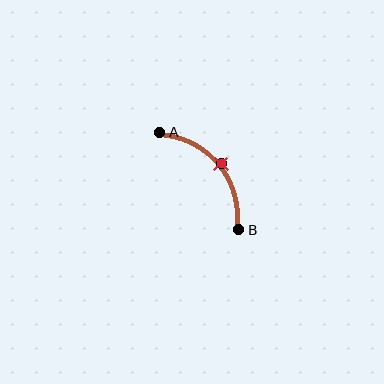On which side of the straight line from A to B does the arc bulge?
The arc bulges above and to the right of the straight line connecting A and B.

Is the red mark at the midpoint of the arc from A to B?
Yes. The red mark lies on the arc at equal arc-length from both A and B — it is the arc midpoint.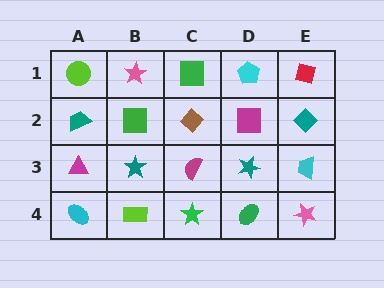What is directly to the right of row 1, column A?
A pink star.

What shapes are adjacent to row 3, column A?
A teal trapezoid (row 2, column A), a cyan ellipse (row 4, column A), a teal star (row 3, column B).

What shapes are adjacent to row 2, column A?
A lime circle (row 1, column A), a magenta triangle (row 3, column A), a green square (row 2, column B).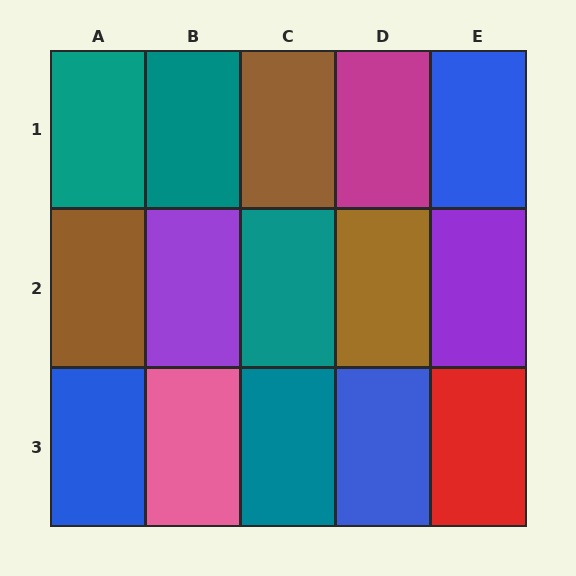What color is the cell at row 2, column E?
Purple.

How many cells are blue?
3 cells are blue.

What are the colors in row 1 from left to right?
Teal, teal, brown, magenta, blue.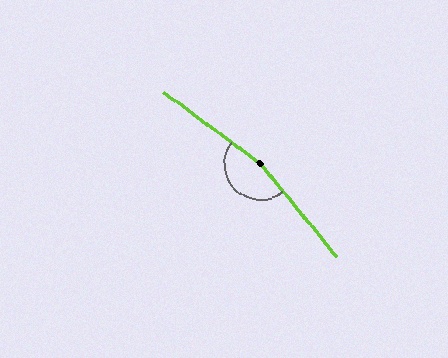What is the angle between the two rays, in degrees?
Approximately 166 degrees.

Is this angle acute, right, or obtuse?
It is obtuse.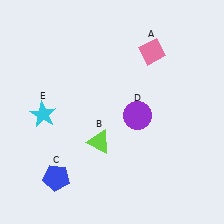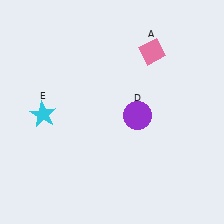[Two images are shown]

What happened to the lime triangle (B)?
The lime triangle (B) was removed in Image 2. It was in the bottom-left area of Image 1.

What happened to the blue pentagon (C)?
The blue pentagon (C) was removed in Image 2. It was in the bottom-left area of Image 1.